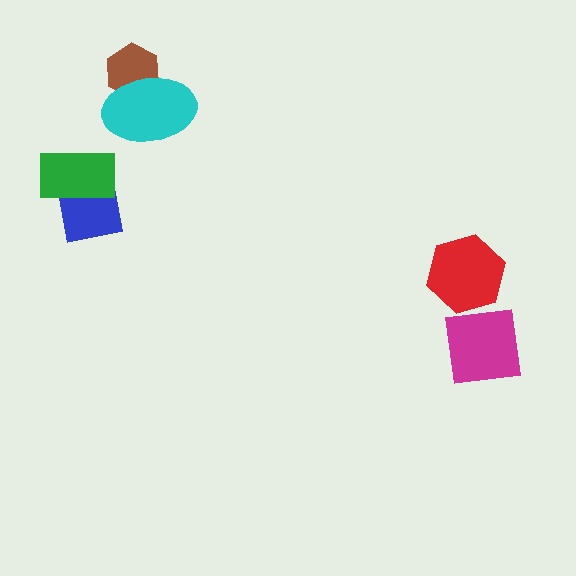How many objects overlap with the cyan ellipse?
1 object overlaps with the cyan ellipse.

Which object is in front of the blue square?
The green rectangle is in front of the blue square.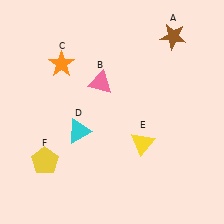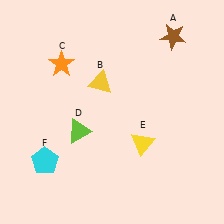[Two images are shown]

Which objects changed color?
B changed from pink to yellow. D changed from cyan to lime. F changed from yellow to cyan.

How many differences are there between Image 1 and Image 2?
There are 3 differences between the two images.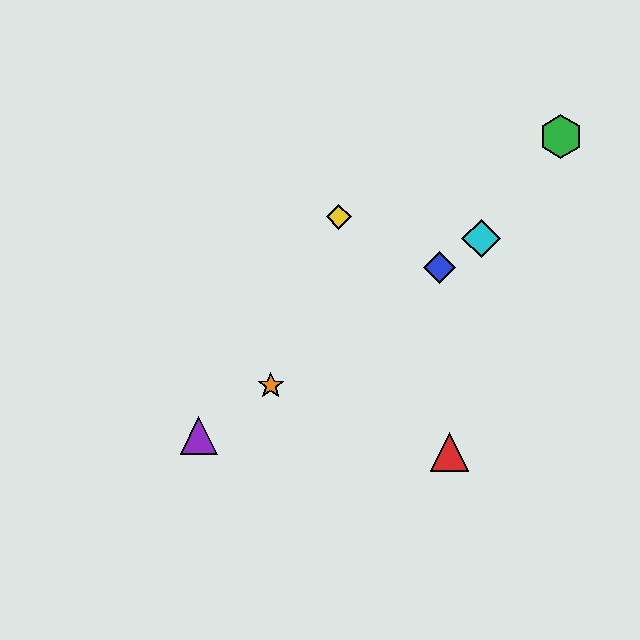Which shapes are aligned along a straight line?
The blue diamond, the purple triangle, the orange star, the cyan diamond are aligned along a straight line.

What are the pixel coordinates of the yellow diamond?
The yellow diamond is at (339, 217).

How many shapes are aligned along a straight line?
4 shapes (the blue diamond, the purple triangle, the orange star, the cyan diamond) are aligned along a straight line.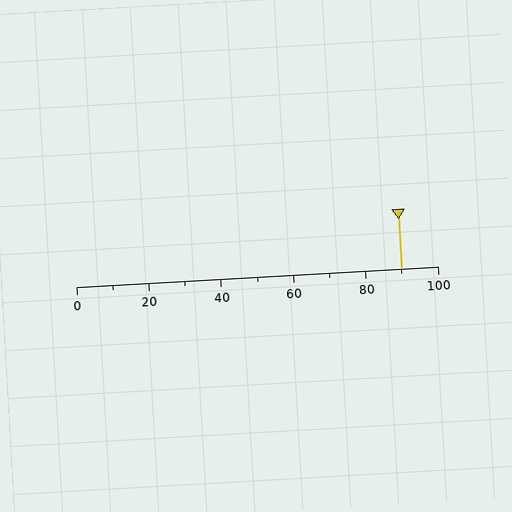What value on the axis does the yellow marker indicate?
The marker indicates approximately 90.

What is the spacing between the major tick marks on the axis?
The major ticks are spaced 20 apart.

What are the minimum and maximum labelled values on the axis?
The axis runs from 0 to 100.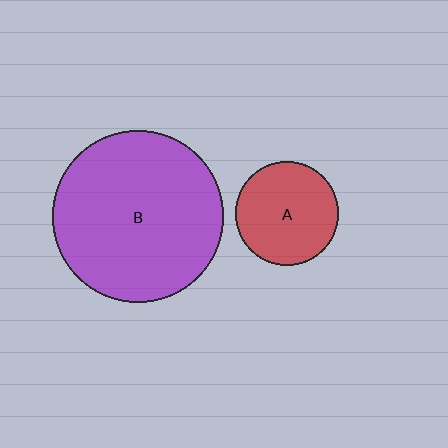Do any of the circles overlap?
No, none of the circles overlap.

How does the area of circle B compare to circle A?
Approximately 2.7 times.